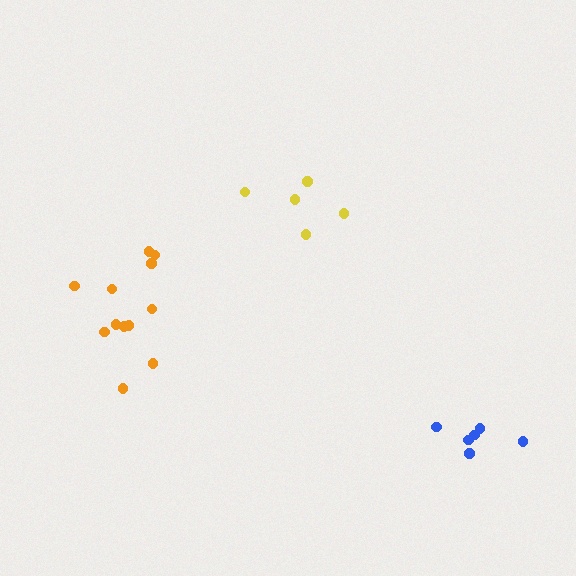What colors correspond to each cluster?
The clusters are colored: orange, yellow, blue.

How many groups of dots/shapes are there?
There are 3 groups.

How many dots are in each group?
Group 1: 12 dots, Group 2: 6 dots, Group 3: 6 dots (24 total).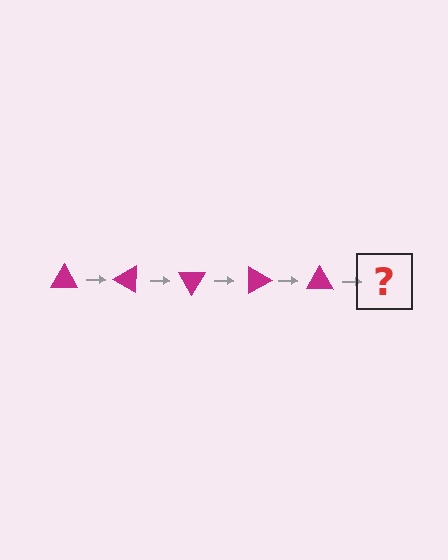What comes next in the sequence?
The next element should be a magenta triangle rotated 150 degrees.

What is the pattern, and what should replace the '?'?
The pattern is that the triangle rotates 30 degrees each step. The '?' should be a magenta triangle rotated 150 degrees.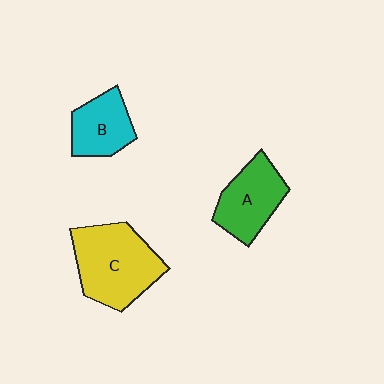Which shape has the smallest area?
Shape B (cyan).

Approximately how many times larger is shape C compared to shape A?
Approximately 1.4 times.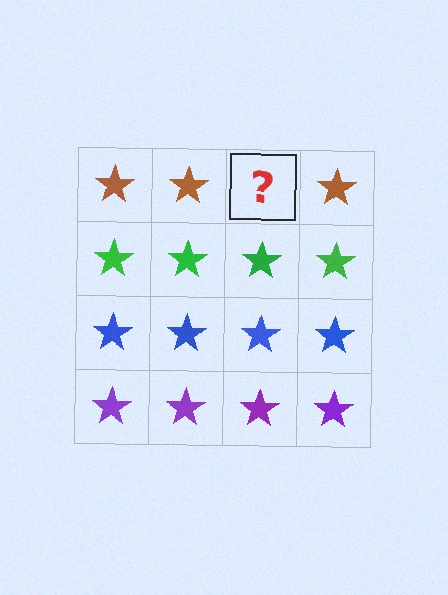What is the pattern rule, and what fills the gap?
The rule is that each row has a consistent color. The gap should be filled with a brown star.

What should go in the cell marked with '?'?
The missing cell should contain a brown star.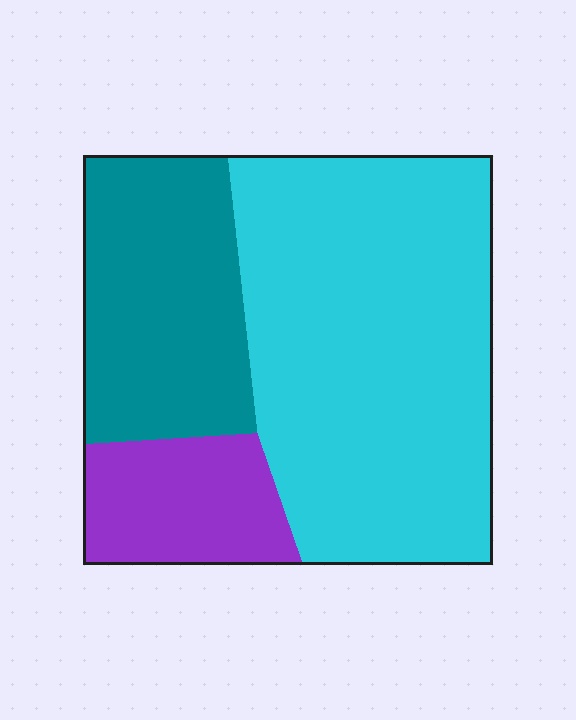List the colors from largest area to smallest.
From largest to smallest: cyan, teal, purple.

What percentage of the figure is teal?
Teal takes up about one quarter (1/4) of the figure.